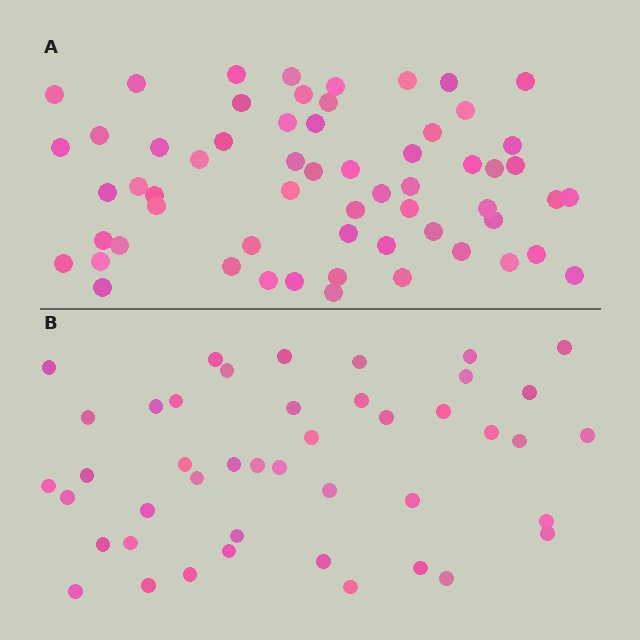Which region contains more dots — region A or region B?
Region A (the top region) has more dots.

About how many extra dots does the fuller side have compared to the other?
Region A has approximately 15 more dots than region B.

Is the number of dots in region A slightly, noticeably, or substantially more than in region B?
Region A has noticeably more, but not dramatically so. The ratio is roughly 1.4 to 1.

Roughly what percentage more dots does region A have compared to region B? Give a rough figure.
About 35% more.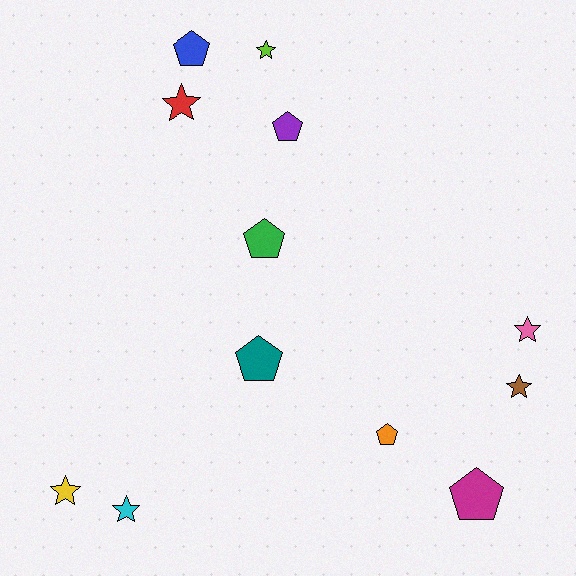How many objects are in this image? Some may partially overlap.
There are 12 objects.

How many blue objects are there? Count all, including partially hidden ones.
There is 1 blue object.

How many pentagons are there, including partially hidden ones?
There are 6 pentagons.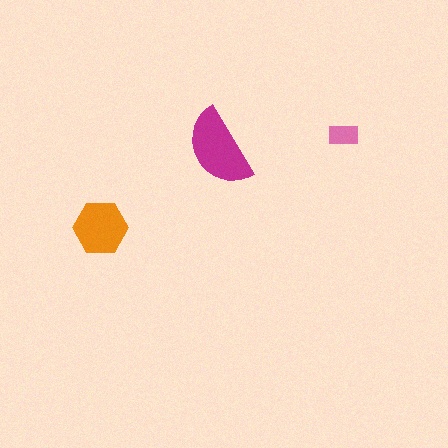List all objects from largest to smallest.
The magenta semicircle, the orange hexagon, the pink rectangle.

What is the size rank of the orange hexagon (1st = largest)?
2nd.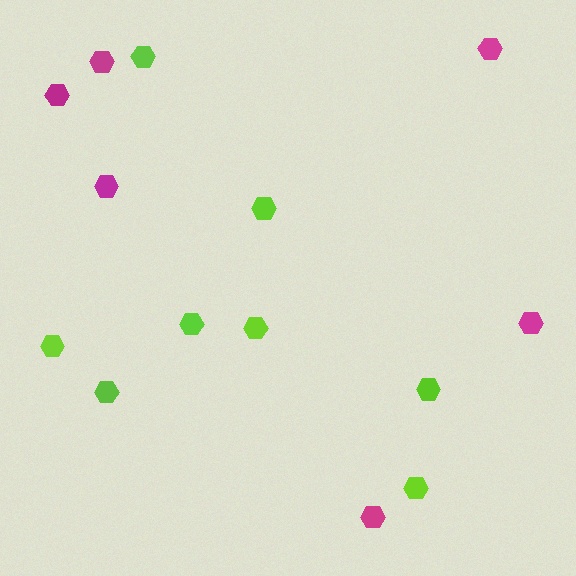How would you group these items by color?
There are 2 groups: one group of magenta hexagons (6) and one group of lime hexagons (8).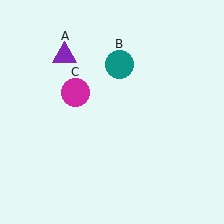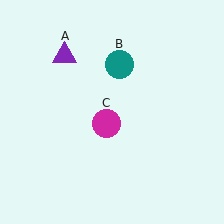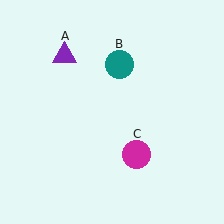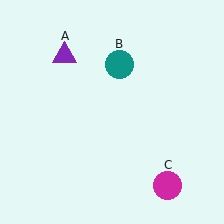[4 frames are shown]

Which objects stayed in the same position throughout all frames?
Purple triangle (object A) and teal circle (object B) remained stationary.